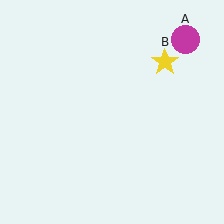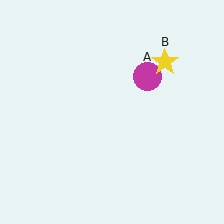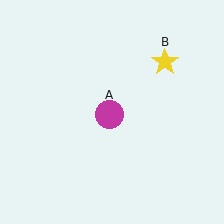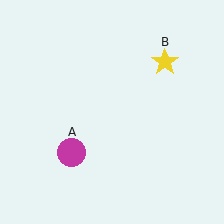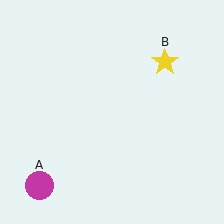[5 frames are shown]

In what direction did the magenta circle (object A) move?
The magenta circle (object A) moved down and to the left.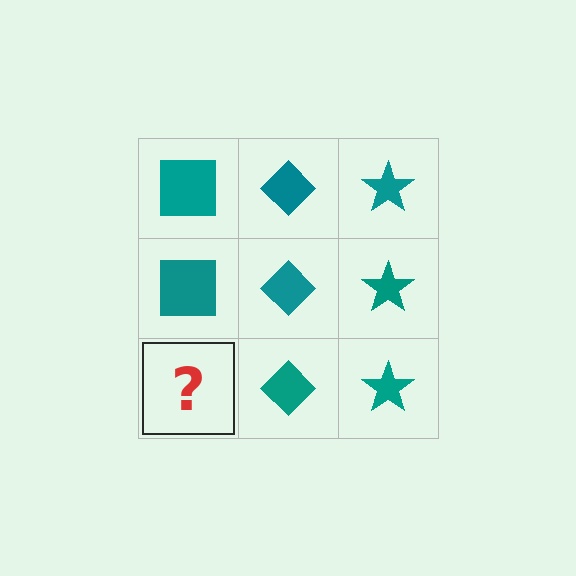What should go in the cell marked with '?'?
The missing cell should contain a teal square.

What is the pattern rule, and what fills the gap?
The rule is that each column has a consistent shape. The gap should be filled with a teal square.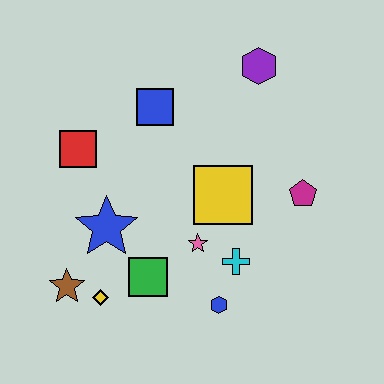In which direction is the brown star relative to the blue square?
The brown star is below the blue square.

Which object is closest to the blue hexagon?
The cyan cross is closest to the blue hexagon.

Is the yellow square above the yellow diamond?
Yes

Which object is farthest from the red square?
The magenta pentagon is farthest from the red square.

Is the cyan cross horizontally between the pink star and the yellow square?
No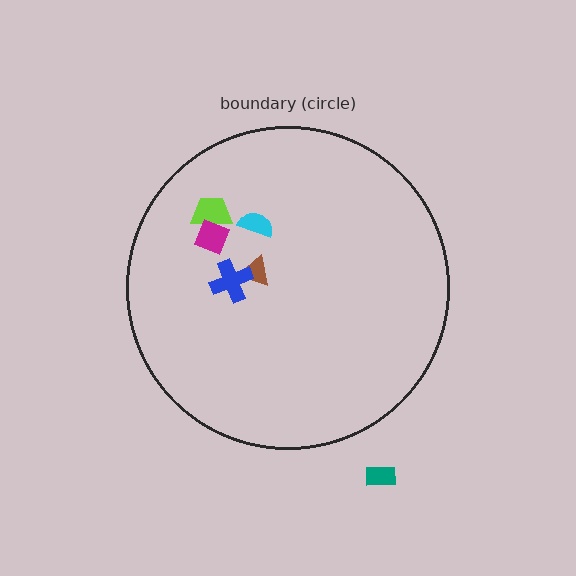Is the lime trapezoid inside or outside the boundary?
Inside.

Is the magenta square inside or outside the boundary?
Inside.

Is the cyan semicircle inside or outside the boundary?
Inside.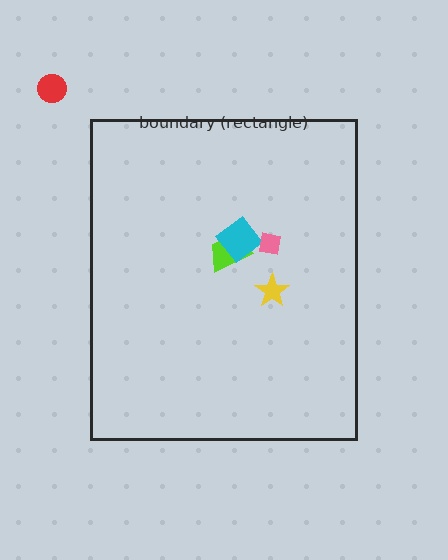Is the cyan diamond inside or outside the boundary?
Inside.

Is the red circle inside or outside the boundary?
Outside.